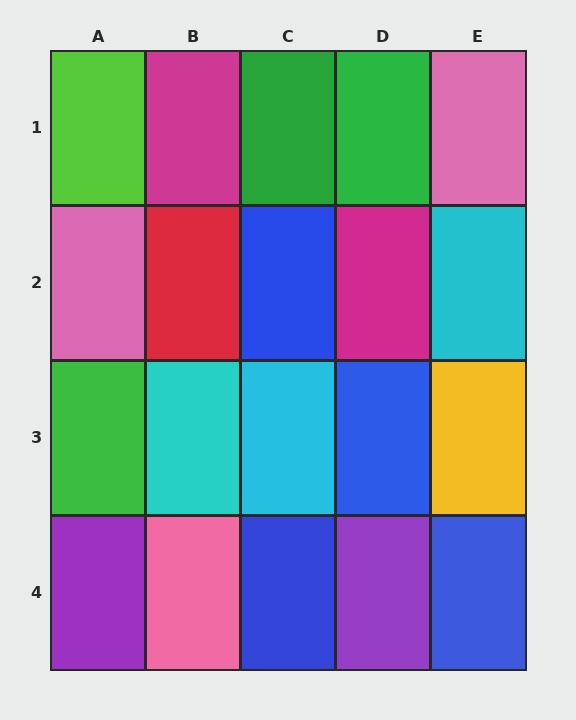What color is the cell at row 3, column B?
Cyan.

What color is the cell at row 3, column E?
Yellow.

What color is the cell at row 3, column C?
Cyan.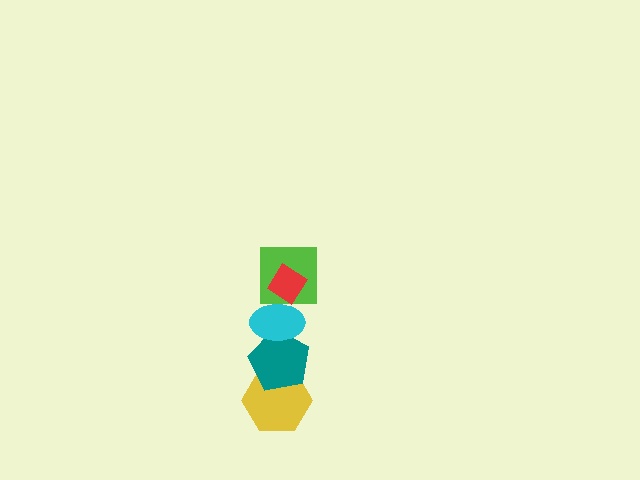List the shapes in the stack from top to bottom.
From top to bottom: the red diamond, the lime square, the cyan ellipse, the teal pentagon, the yellow hexagon.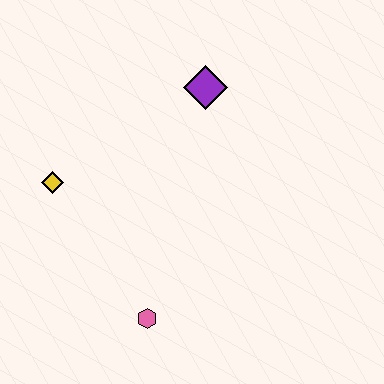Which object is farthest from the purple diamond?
The pink hexagon is farthest from the purple diamond.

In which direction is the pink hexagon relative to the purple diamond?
The pink hexagon is below the purple diamond.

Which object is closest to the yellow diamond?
The pink hexagon is closest to the yellow diamond.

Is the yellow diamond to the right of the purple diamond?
No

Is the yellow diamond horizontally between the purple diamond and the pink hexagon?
No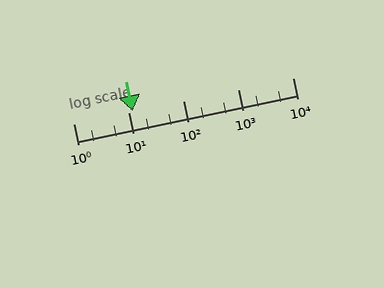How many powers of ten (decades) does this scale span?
The scale spans 4 decades, from 1 to 10000.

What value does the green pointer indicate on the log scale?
The pointer indicates approximately 12.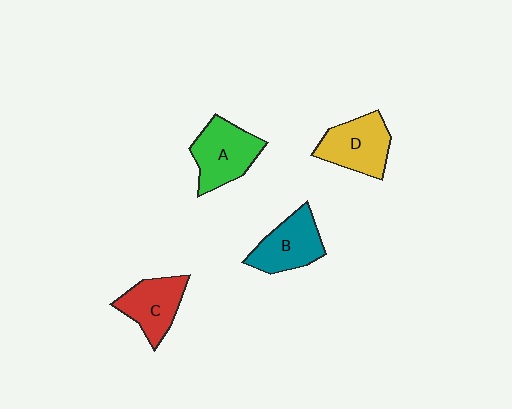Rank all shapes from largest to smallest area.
From largest to smallest: A (green), D (yellow), B (teal), C (red).